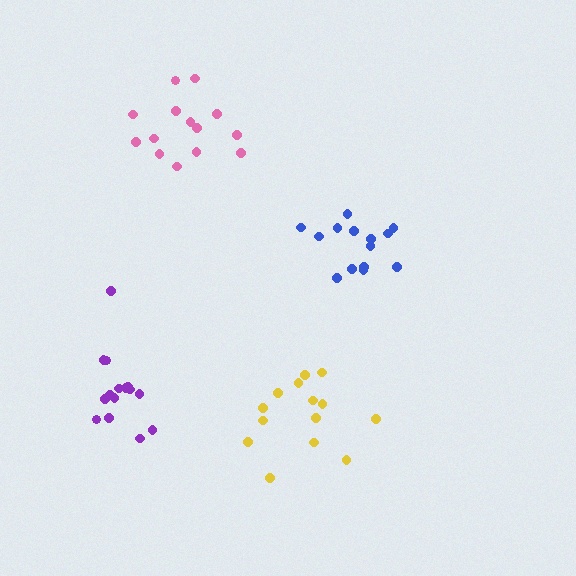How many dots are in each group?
Group 1: 14 dots, Group 2: 14 dots, Group 3: 14 dots, Group 4: 15 dots (57 total).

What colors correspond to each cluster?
The clusters are colored: pink, blue, yellow, purple.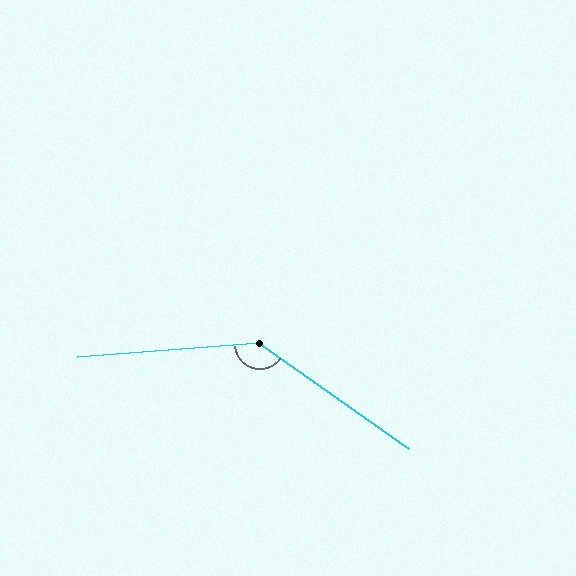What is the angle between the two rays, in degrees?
Approximately 141 degrees.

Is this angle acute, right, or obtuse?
It is obtuse.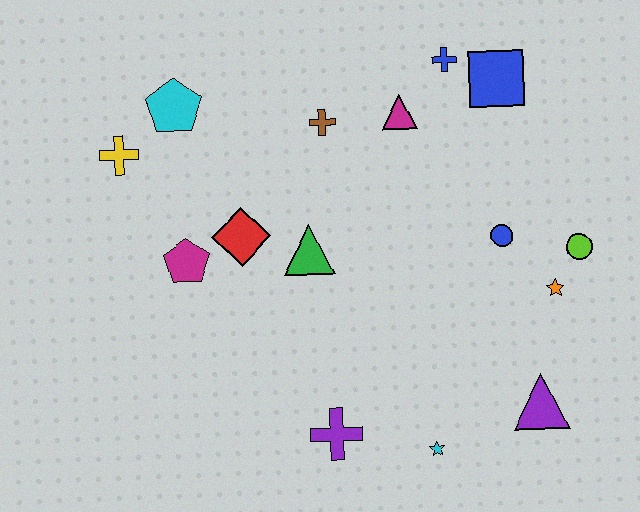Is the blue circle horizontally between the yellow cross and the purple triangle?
Yes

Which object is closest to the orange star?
The lime circle is closest to the orange star.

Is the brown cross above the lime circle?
Yes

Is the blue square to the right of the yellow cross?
Yes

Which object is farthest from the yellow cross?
The purple triangle is farthest from the yellow cross.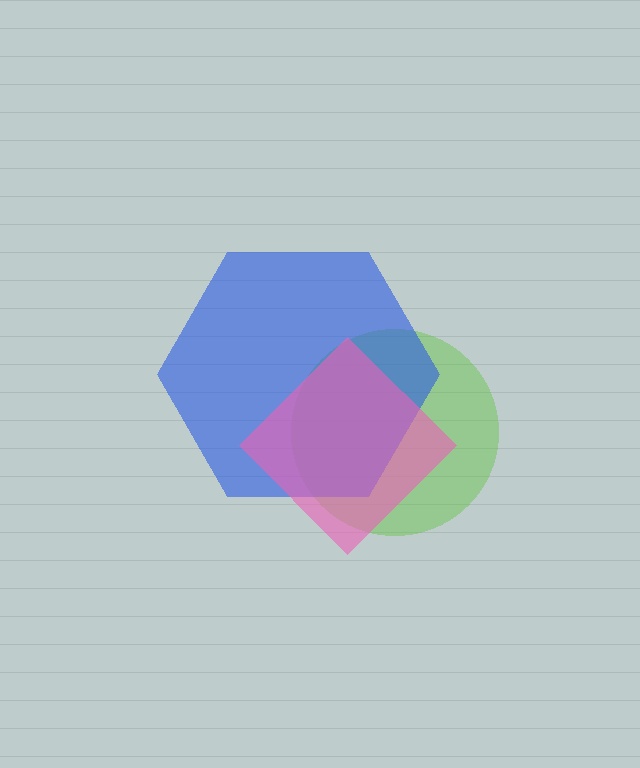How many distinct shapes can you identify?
There are 3 distinct shapes: a lime circle, a blue hexagon, a pink diamond.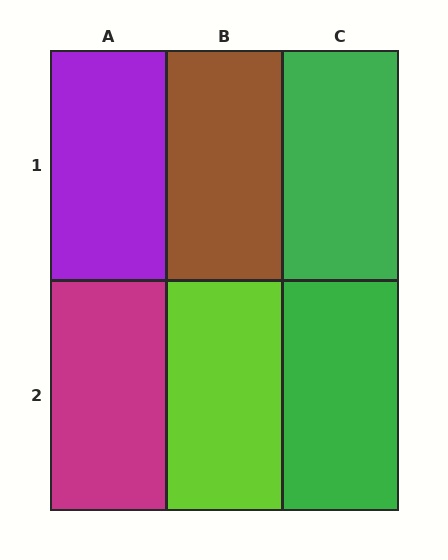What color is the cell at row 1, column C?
Green.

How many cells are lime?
1 cell is lime.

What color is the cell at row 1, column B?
Brown.